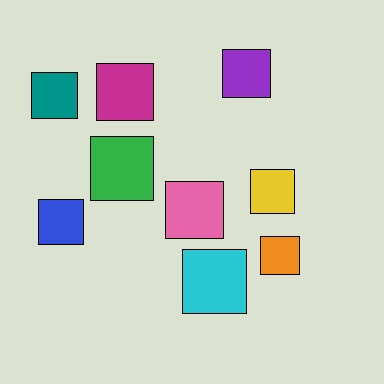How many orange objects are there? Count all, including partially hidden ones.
There is 1 orange object.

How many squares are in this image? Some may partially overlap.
There are 9 squares.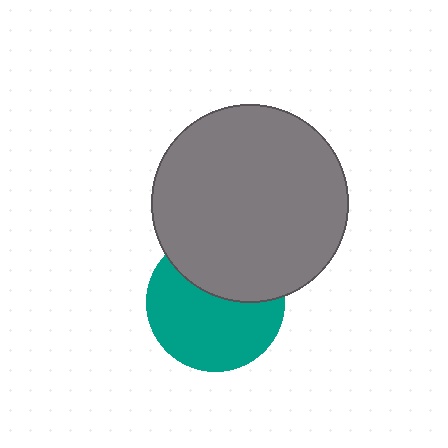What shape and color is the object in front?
The object in front is a gray circle.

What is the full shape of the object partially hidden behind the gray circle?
The partially hidden object is a teal circle.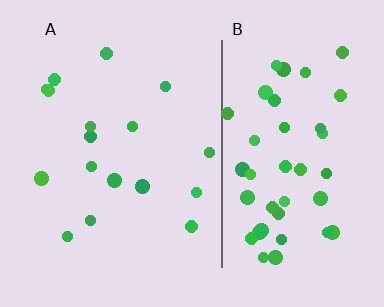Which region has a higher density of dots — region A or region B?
B (the right).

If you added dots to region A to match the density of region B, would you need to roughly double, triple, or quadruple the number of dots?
Approximately triple.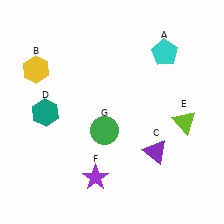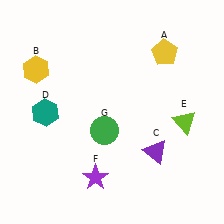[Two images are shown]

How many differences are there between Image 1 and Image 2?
There is 1 difference between the two images.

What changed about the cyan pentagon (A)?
In Image 1, A is cyan. In Image 2, it changed to yellow.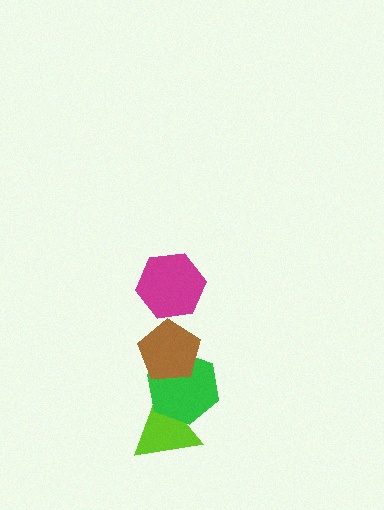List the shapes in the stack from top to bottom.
From top to bottom: the magenta hexagon, the brown pentagon, the green hexagon, the lime triangle.